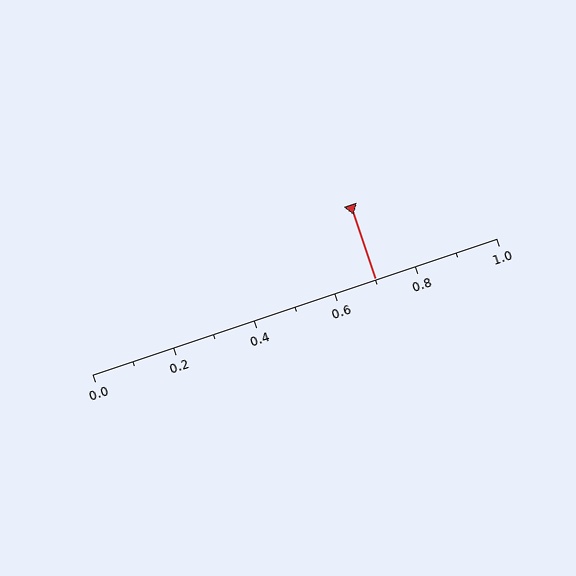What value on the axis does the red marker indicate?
The marker indicates approximately 0.7.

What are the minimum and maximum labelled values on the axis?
The axis runs from 0.0 to 1.0.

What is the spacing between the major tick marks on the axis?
The major ticks are spaced 0.2 apart.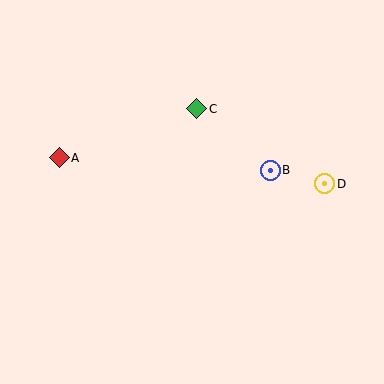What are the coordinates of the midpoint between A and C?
The midpoint between A and C is at (128, 133).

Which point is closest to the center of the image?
Point B at (270, 170) is closest to the center.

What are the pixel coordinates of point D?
Point D is at (325, 184).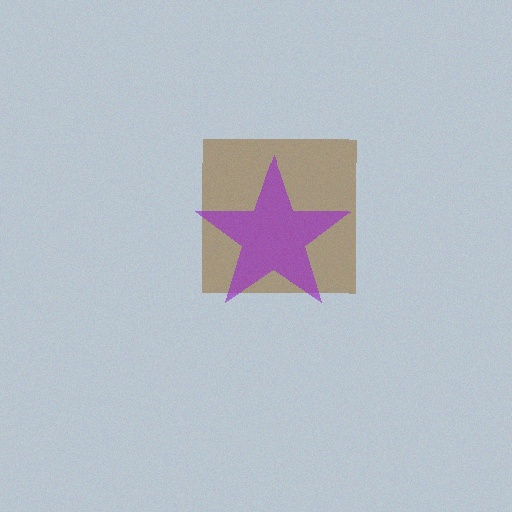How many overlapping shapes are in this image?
There are 2 overlapping shapes in the image.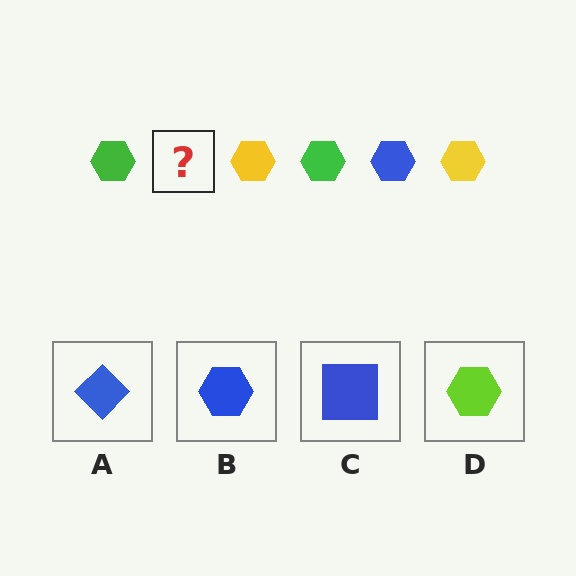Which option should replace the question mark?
Option B.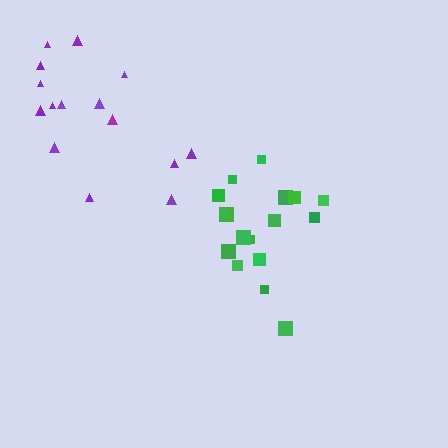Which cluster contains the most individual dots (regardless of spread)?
Green (17).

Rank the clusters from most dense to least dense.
green, purple.